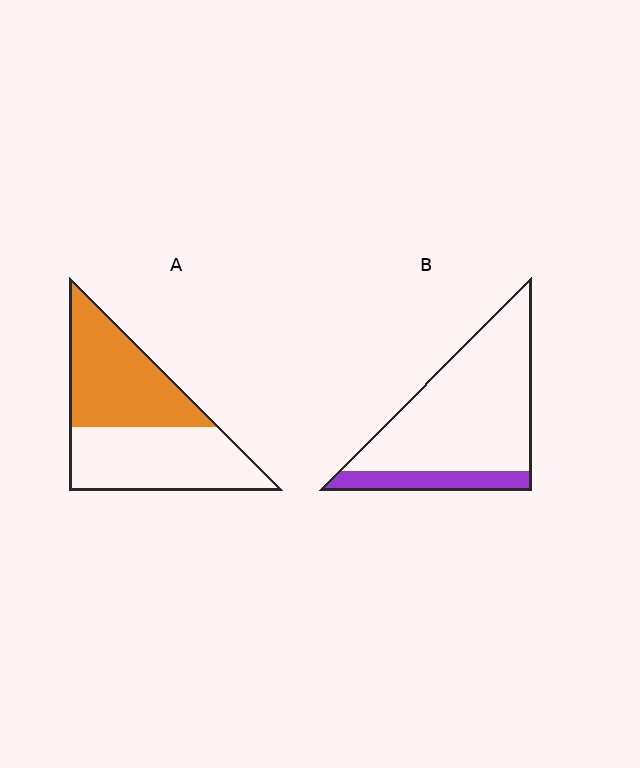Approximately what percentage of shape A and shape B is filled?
A is approximately 50% and B is approximately 20%.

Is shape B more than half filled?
No.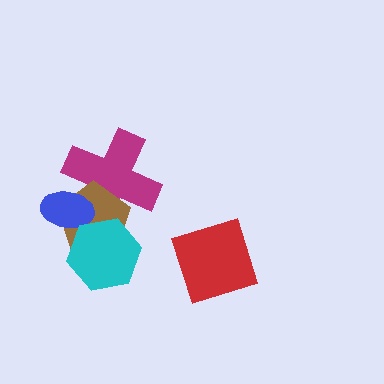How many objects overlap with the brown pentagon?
3 objects overlap with the brown pentagon.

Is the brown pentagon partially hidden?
Yes, it is partially covered by another shape.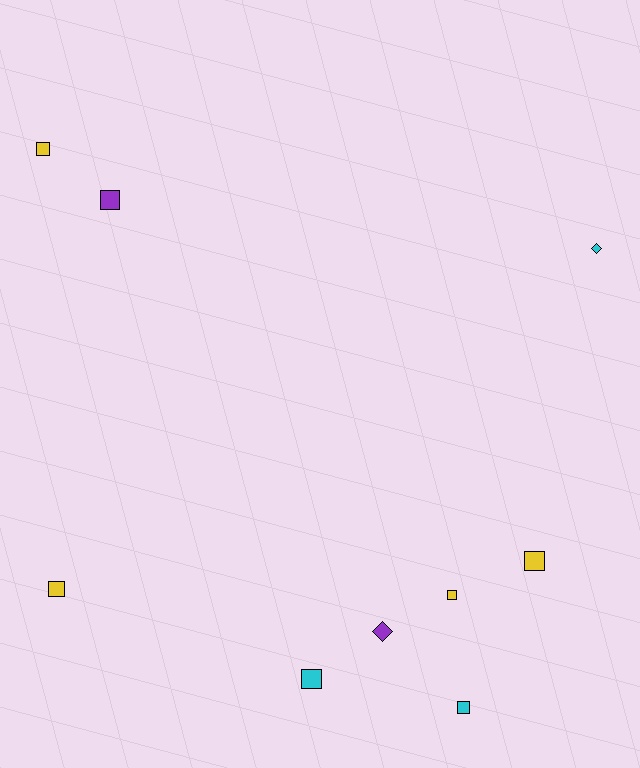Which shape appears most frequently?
Square, with 7 objects.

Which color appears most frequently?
Yellow, with 4 objects.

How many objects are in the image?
There are 9 objects.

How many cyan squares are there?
There are 2 cyan squares.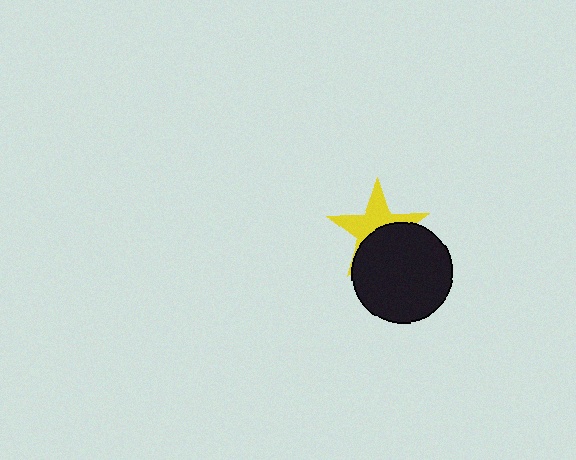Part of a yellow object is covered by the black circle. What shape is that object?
It is a star.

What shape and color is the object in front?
The object in front is a black circle.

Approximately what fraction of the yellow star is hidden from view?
Roughly 49% of the yellow star is hidden behind the black circle.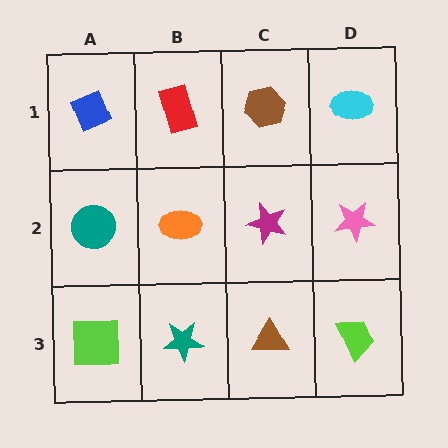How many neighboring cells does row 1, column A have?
2.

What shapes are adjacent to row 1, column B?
An orange ellipse (row 2, column B), a blue diamond (row 1, column A), a brown hexagon (row 1, column C).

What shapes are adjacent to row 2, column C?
A brown hexagon (row 1, column C), a brown triangle (row 3, column C), an orange ellipse (row 2, column B), a pink star (row 2, column D).